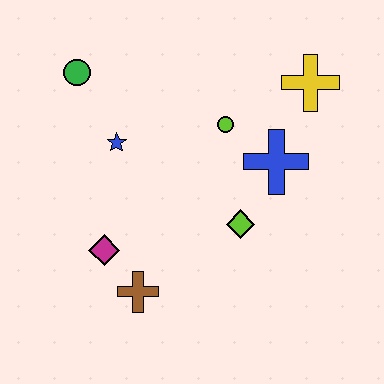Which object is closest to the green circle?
The blue star is closest to the green circle.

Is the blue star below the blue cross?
No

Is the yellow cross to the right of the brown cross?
Yes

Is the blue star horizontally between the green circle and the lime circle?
Yes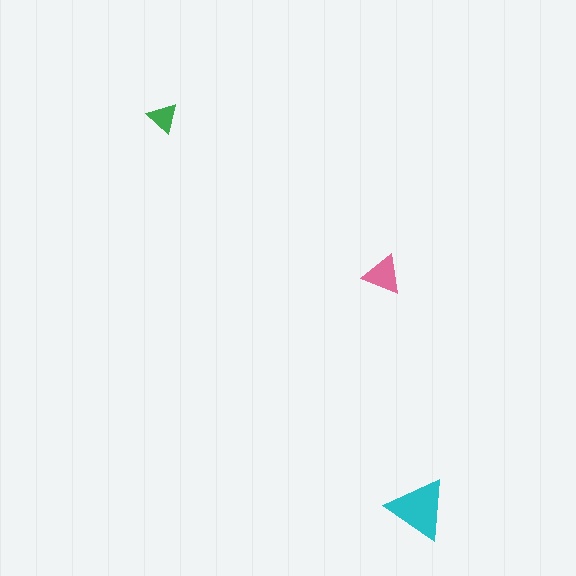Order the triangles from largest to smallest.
the cyan one, the pink one, the green one.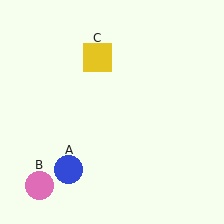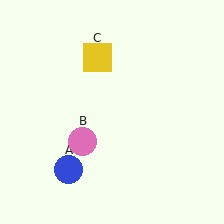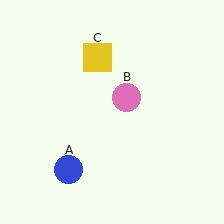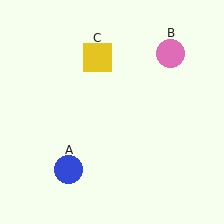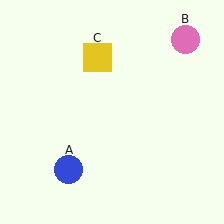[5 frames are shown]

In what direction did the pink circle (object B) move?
The pink circle (object B) moved up and to the right.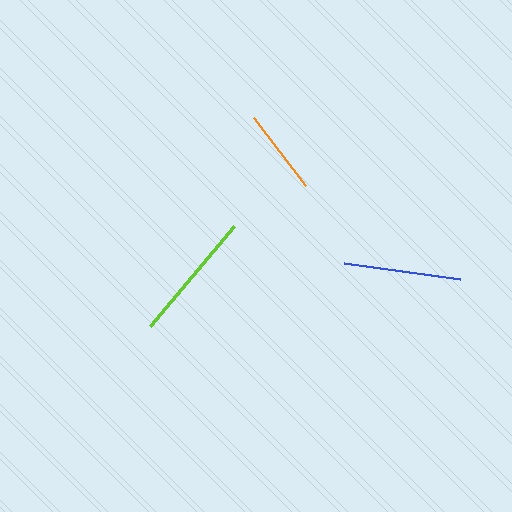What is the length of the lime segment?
The lime segment is approximately 131 pixels long.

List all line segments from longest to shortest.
From longest to shortest: lime, blue, orange.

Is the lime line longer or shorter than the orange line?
The lime line is longer than the orange line.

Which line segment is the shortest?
The orange line is the shortest at approximately 86 pixels.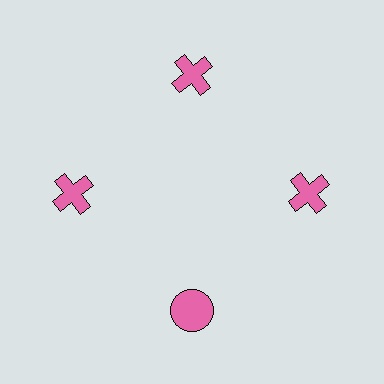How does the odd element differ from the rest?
It has a different shape: circle instead of cross.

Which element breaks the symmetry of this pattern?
The pink circle at roughly the 6 o'clock position breaks the symmetry. All other shapes are pink crosses.